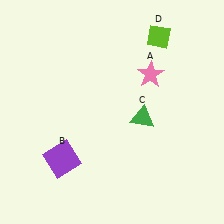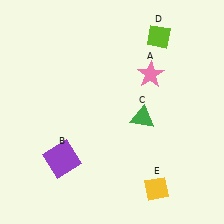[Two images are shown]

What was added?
A yellow diamond (E) was added in Image 2.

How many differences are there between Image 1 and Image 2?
There is 1 difference between the two images.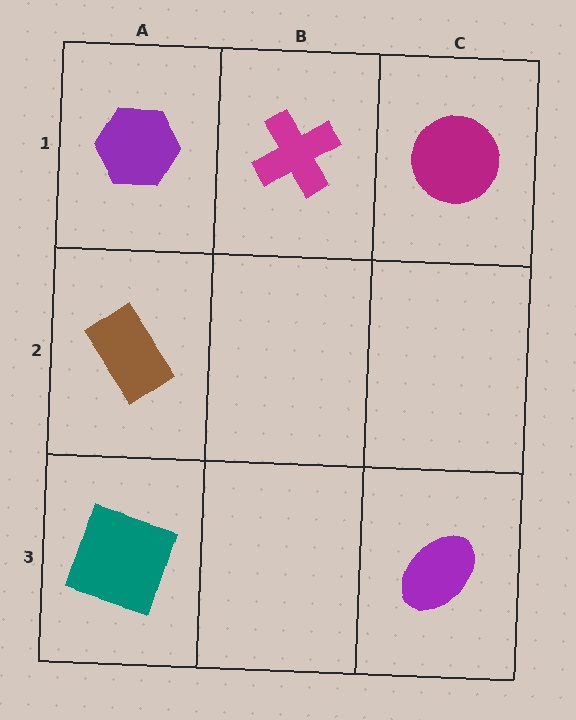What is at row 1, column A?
A purple hexagon.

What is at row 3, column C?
A purple ellipse.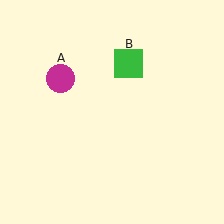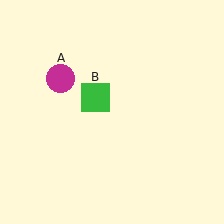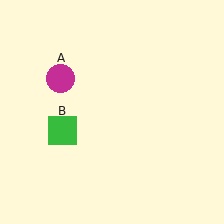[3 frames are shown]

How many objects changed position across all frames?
1 object changed position: green square (object B).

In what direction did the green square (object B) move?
The green square (object B) moved down and to the left.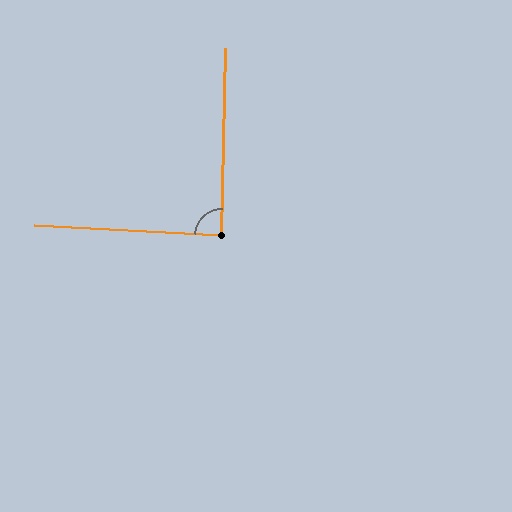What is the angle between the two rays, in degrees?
Approximately 88 degrees.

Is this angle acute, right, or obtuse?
It is approximately a right angle.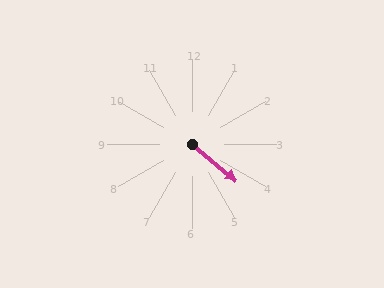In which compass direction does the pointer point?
Southeast.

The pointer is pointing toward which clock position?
Roughly 4 o'clock.